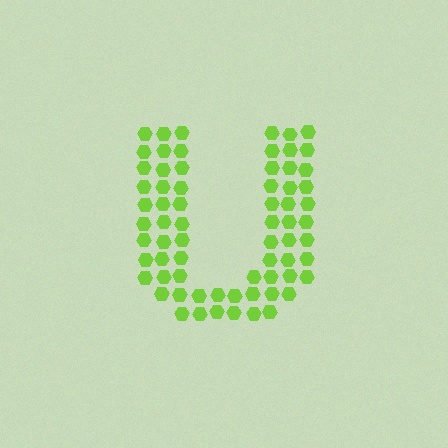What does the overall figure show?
The overall figure shows the letter U.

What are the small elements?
The small elements are hexagons.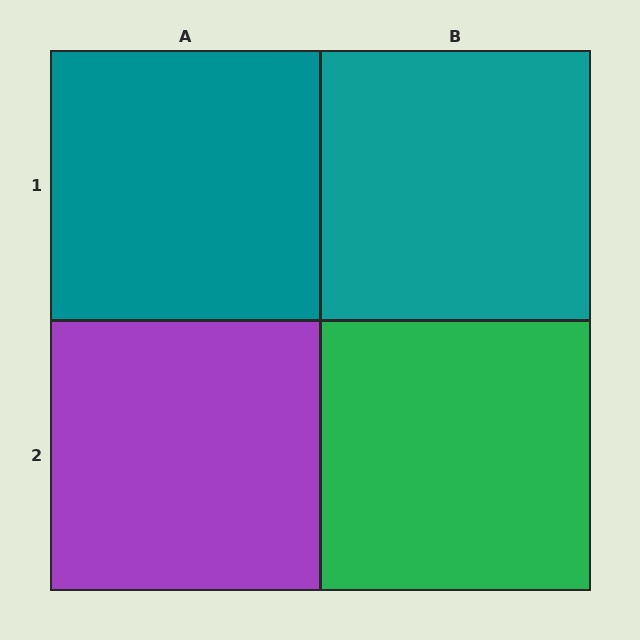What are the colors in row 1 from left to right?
Teal, teal.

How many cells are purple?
1 cell is purple.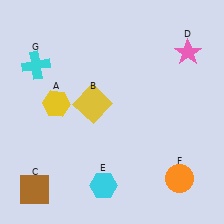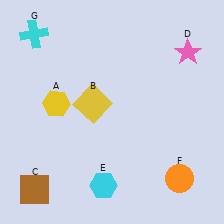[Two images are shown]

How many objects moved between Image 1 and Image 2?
1 object moved between the two images.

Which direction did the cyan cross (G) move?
The cyan cross (G) moved up.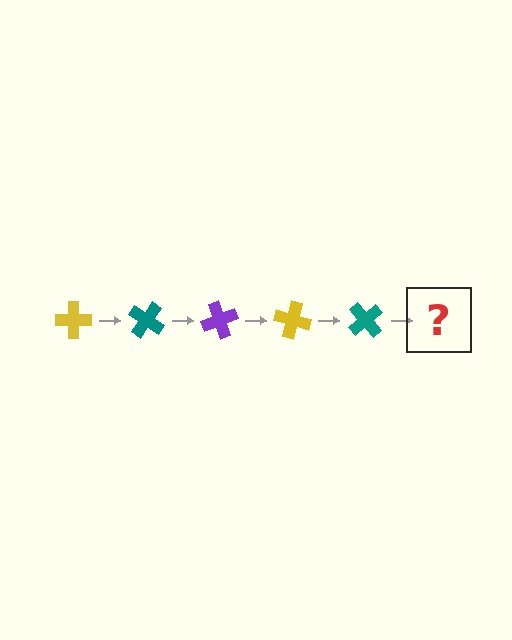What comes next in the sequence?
The next element should be a purple cross, rotated 175 degrees from the start.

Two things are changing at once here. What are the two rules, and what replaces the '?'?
The two rules are that it rotates 35 degrees each step and the color cycles through yellow, teal, and purple. The '?' should be a purple cross, rotated 175 degrees from the start.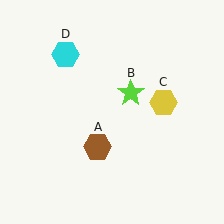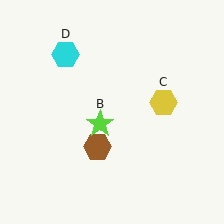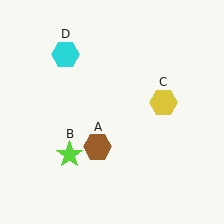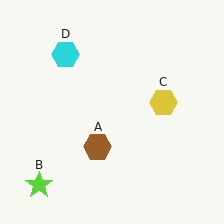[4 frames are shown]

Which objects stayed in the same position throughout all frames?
Brown hexagon (object A) and yellow hexagon (object C) and cyan hexagon (object D) remained stationary.